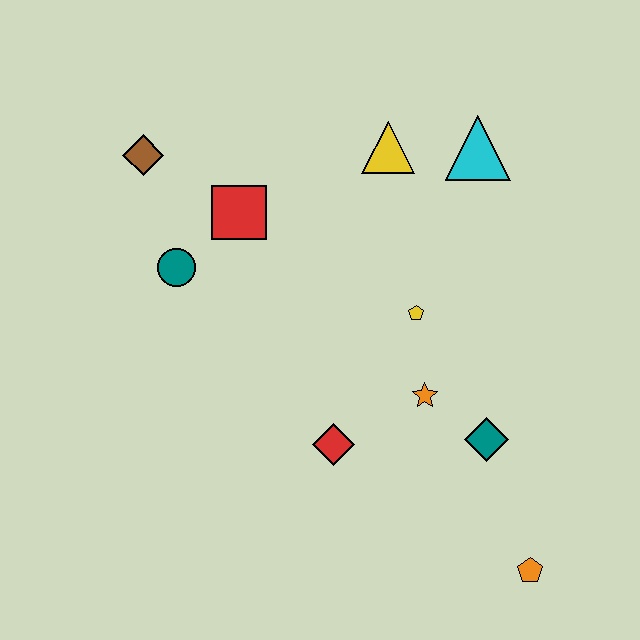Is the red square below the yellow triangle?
Yes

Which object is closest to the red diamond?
The orange star is closest to the red diamond.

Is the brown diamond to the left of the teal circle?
Yes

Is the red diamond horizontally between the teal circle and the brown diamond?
No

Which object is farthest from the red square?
The orange pentagon is farthest from the red square.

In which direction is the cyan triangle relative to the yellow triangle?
The cyan triangle is to the right of the yellow triangle.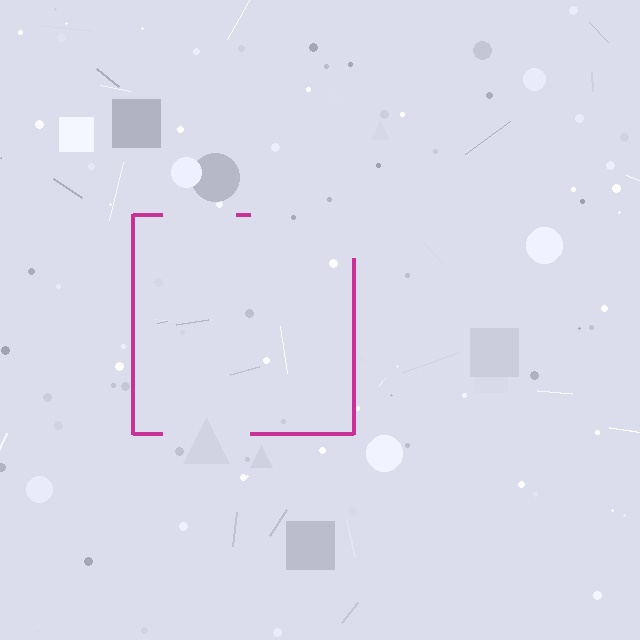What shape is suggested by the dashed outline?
The dashed outline suggests a square.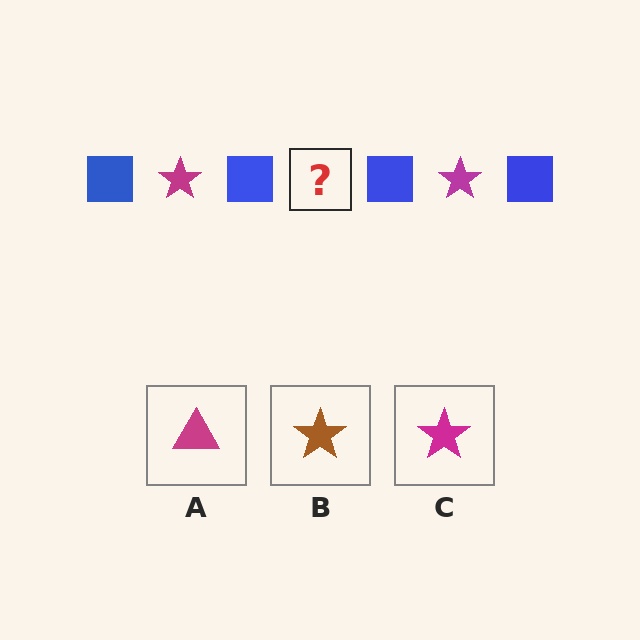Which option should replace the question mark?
Option C.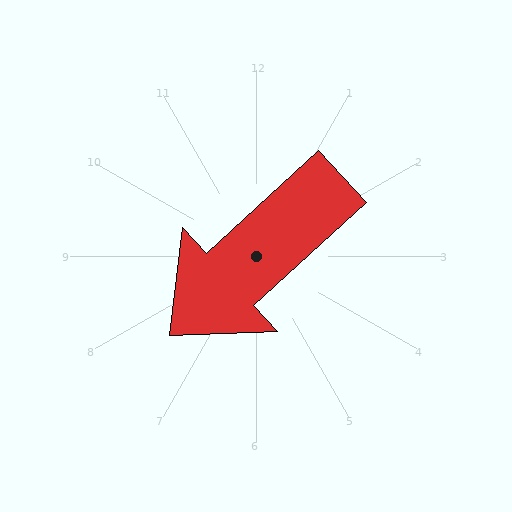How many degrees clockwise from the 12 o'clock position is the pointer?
Approximately 227 degrees.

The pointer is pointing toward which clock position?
Roughly 8 o'clock.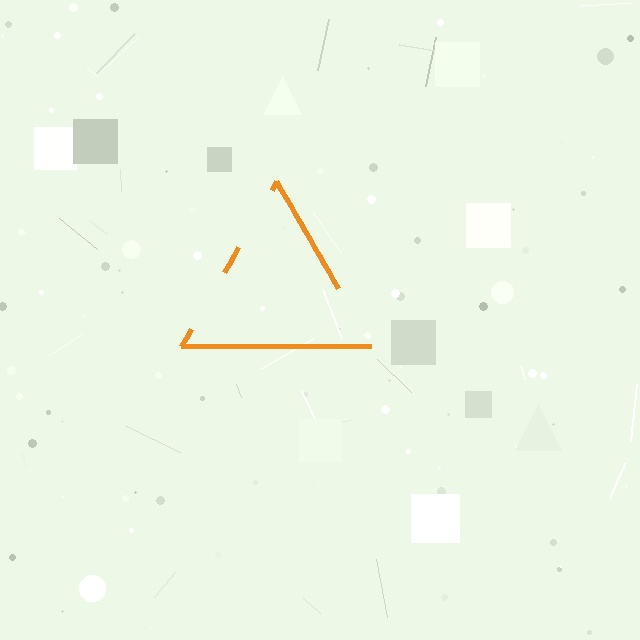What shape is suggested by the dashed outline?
The dashed outline suggests a triangle.